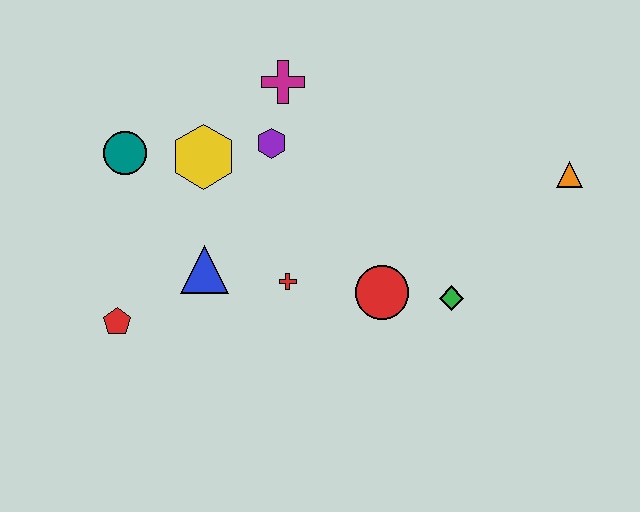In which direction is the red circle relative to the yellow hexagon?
The red circle is to the right of the yellow hexagon.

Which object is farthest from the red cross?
The orange triangle is farthest from the red cross.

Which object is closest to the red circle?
The green diamond is closest to the red circle.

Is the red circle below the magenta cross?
Yes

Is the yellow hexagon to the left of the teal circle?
No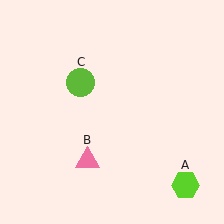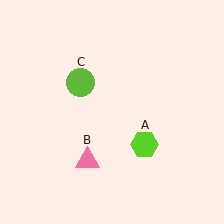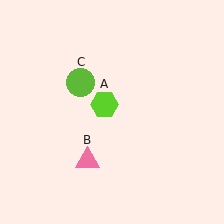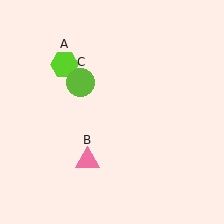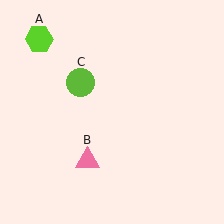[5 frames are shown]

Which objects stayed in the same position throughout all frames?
Pink triangle (object B) and lime circle (object C) remained stationary.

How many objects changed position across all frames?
1 object changed position: lime hexagon (object A).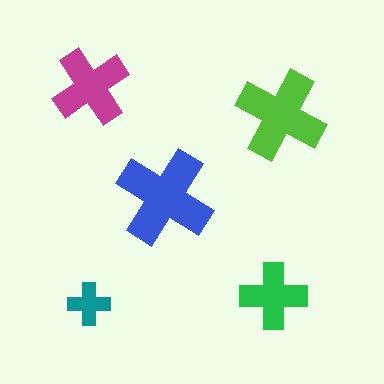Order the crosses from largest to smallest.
the blue one, the lime one, the magenta one, the green one, the teal one.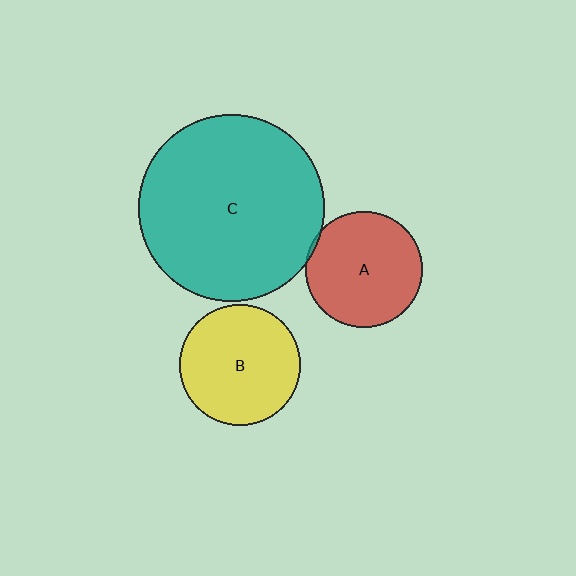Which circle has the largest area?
Circle C (teal).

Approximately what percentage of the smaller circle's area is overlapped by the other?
Approximately 5%.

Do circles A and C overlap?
Yes.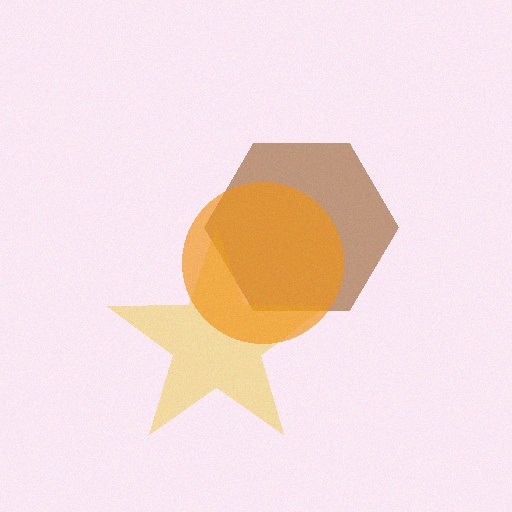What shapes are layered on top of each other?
The layered shapes are: a brown hexagon, a yellow star, an orange circle.